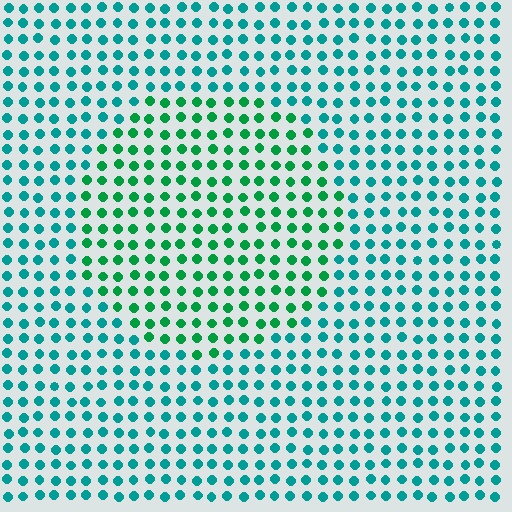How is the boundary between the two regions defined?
The boundary is defined purely by a slight shift in hue (about 34 degrees). Spacing, size, and orientation are identical on both sides.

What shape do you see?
I see a circle.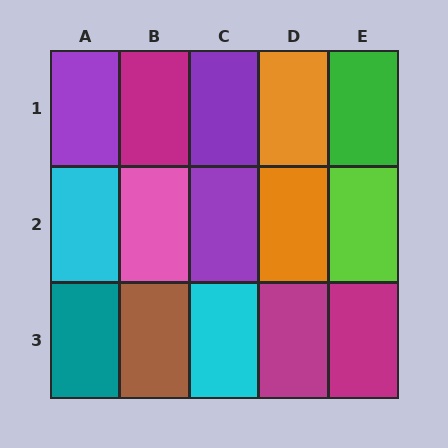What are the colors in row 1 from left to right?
Purple, magenta, purple, orange, green.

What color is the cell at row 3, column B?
Brown.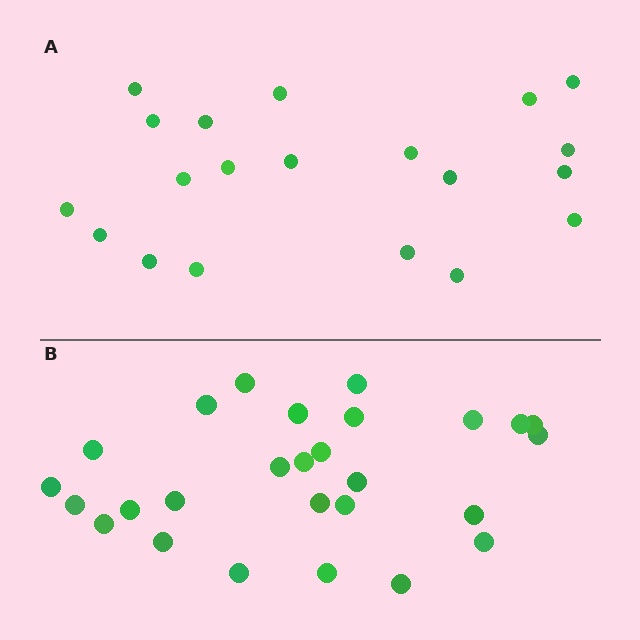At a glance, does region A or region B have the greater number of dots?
Region B (the bottom region) has more dots.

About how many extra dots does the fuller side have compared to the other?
Region B has roughly 8 or so more dots than region A.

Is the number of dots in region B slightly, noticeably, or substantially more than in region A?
Region B has noticeably more, but not dramatically so. The ratio is roughly 1.4 to 1.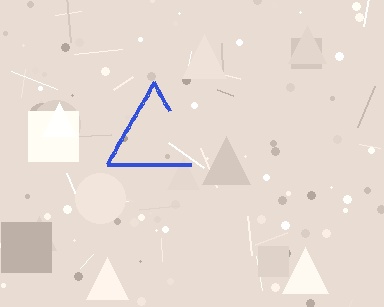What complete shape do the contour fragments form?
The contour fragments form a triangle.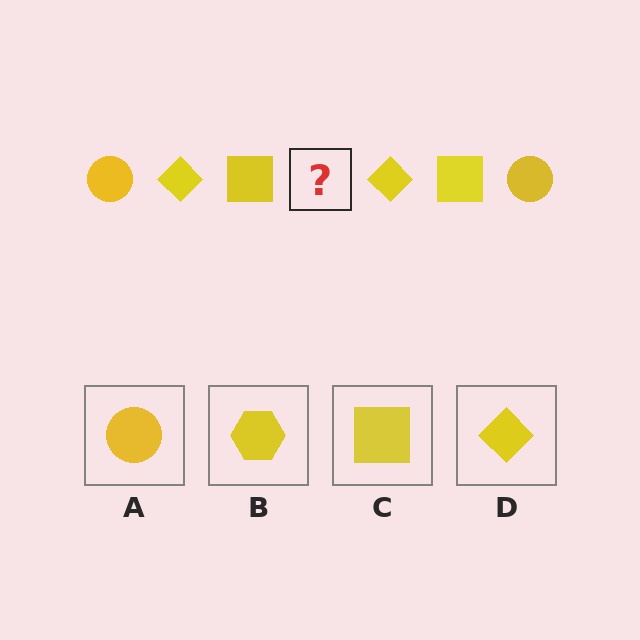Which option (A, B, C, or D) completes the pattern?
A.